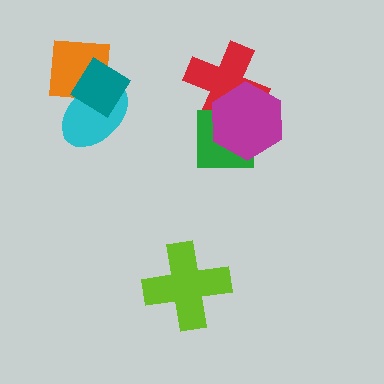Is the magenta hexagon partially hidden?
No, no other shape covers it.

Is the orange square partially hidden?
Yes, it is partially covered by another shape.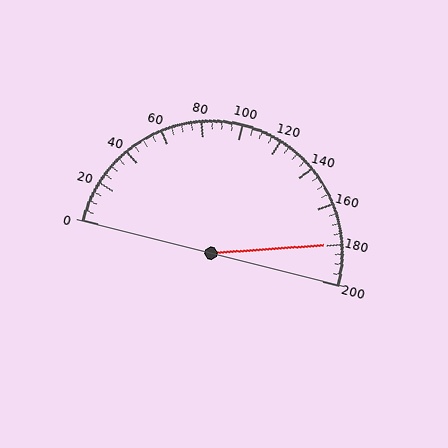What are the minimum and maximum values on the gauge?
The gauge ranges from 0 to 200.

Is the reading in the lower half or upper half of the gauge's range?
The reading is in the upper half of the range (0 to 200).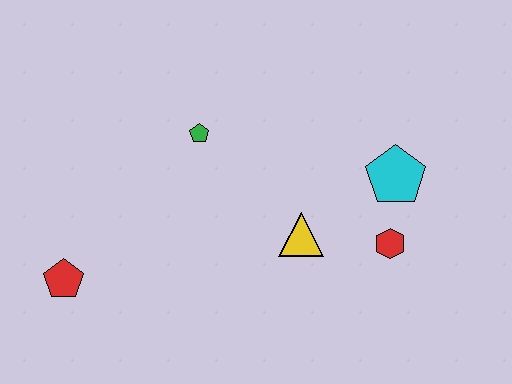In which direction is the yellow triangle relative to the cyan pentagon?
The yellow triangle is to the left of the cyan pentagon.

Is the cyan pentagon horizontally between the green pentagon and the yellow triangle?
No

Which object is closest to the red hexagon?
The cyan pentagon is closest to the red hexagon.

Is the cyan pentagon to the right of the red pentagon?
Yes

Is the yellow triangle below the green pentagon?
Yes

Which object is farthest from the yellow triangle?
The red pentagon is farthest from the yellow triangle.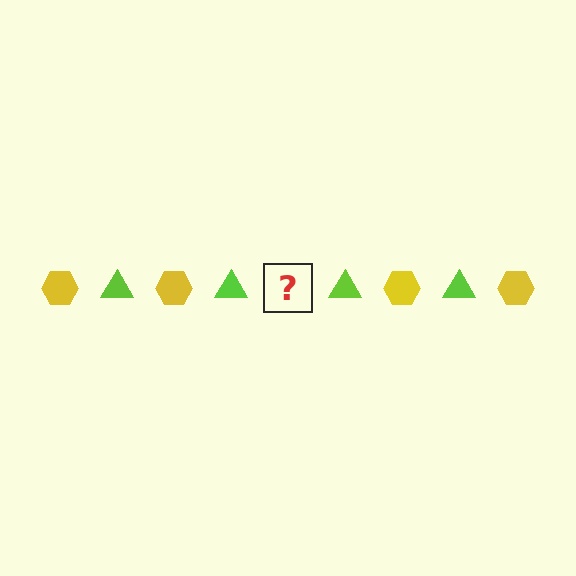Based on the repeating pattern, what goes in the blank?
The blank should be a yellow hexagon.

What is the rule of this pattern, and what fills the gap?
The rule is that the pattern alternates between yellow hexagon and lime triangle. The gap should be filled with a yellow hexagon.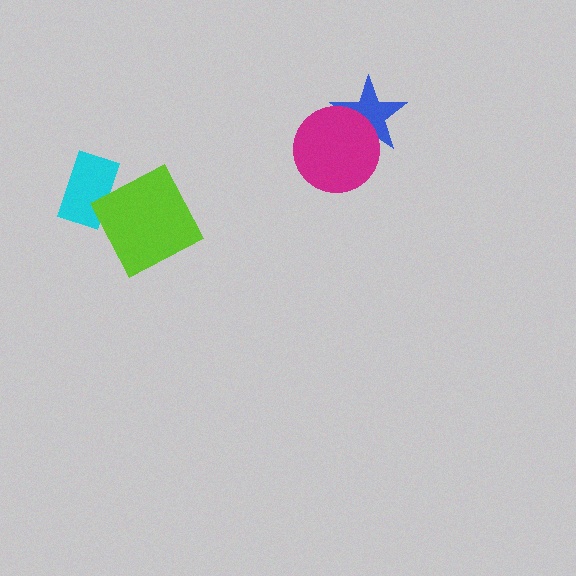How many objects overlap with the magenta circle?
1 object overlaps with the magenta circle.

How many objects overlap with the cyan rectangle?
1 object overlaps with the cyan rectangle.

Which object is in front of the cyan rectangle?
The lime square is in front of the cyan rectangle.